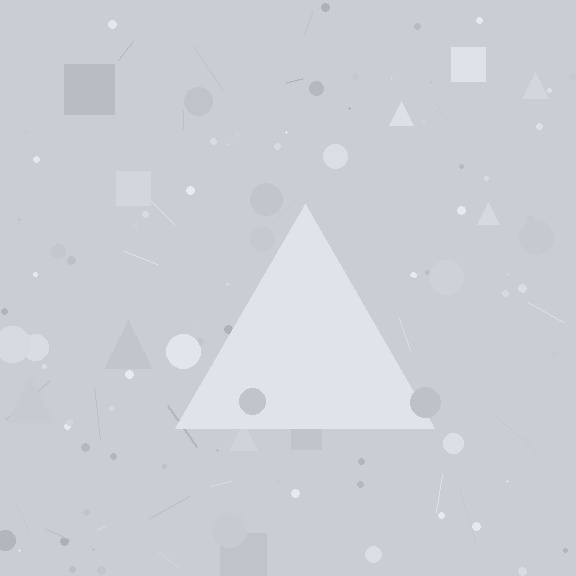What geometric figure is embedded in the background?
A triangle is embedded in the background.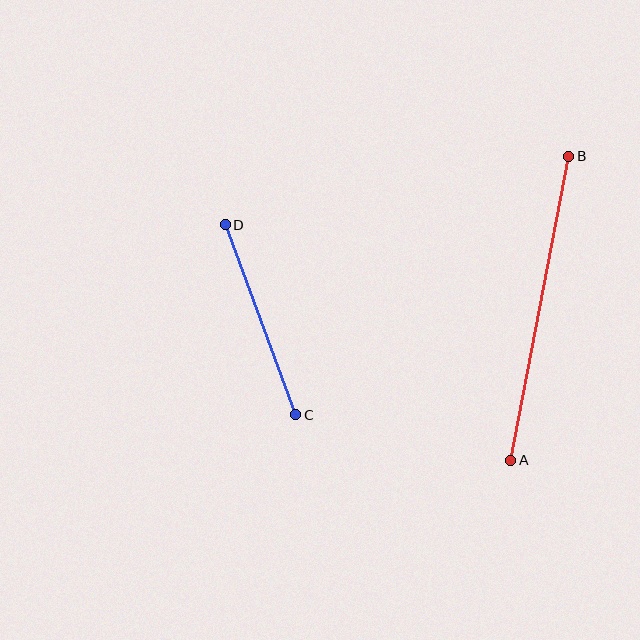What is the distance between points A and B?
The distance is approximately 310 pixels.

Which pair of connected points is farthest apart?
Points A and B are farthest apart.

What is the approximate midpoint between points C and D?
The midpoint is at approximately (261, 320) pixels.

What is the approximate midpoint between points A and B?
The midpoint is at approximately (540, 308) pixels.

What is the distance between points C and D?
The distance is approximately 203 pixels.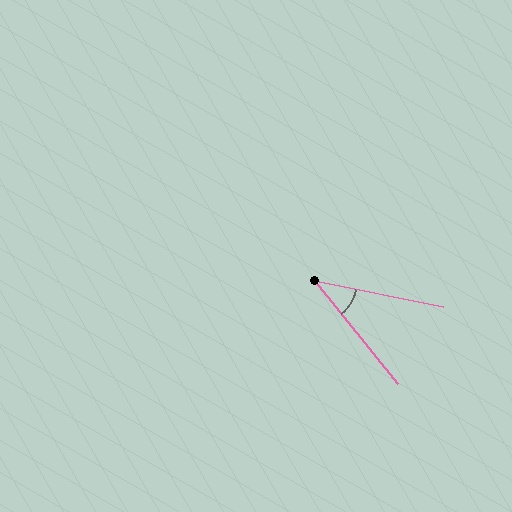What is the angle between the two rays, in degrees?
Approximately 39 degrees.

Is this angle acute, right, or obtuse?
It is acute.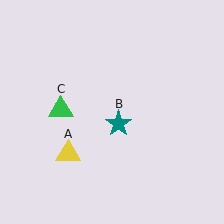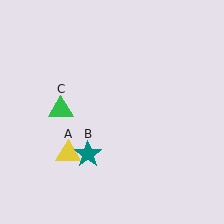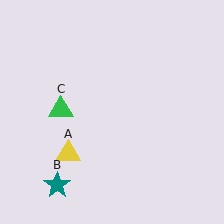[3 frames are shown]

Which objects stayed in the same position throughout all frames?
Yellow triangle (object A) and green triangle (object C) remained stationary.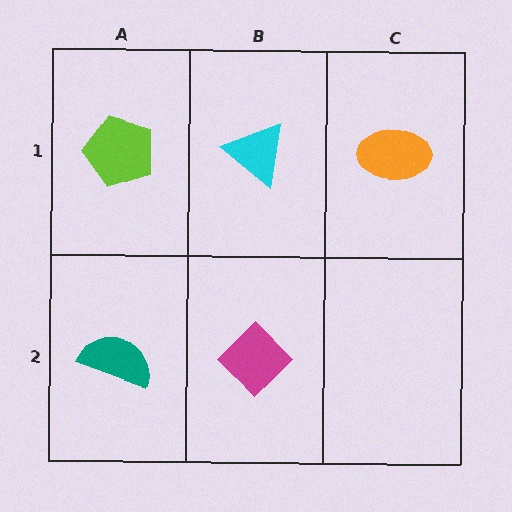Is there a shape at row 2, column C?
No, that cell is empty.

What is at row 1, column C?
An orange ellipse.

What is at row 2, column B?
A magenta diamond.